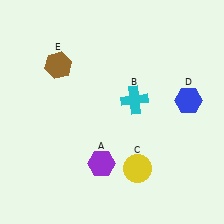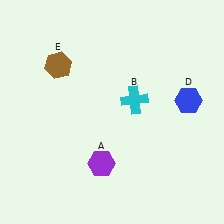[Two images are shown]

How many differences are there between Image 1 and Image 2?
There is 1 difference between the two images.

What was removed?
The yellow circle (C) was removed in Image 2.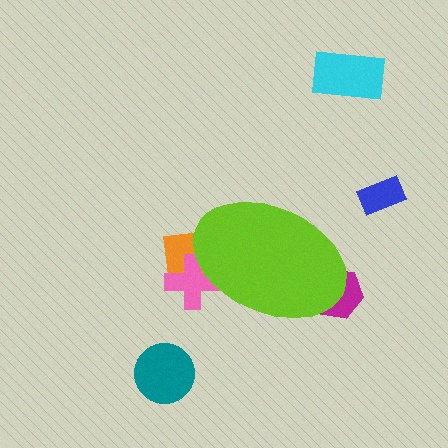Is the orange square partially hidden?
Yes, the orange square is partially hidden behind the lime ellipse.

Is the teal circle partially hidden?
No, the teal circle is fully visible.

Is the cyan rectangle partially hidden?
No, the cyan rectangle is fully visible.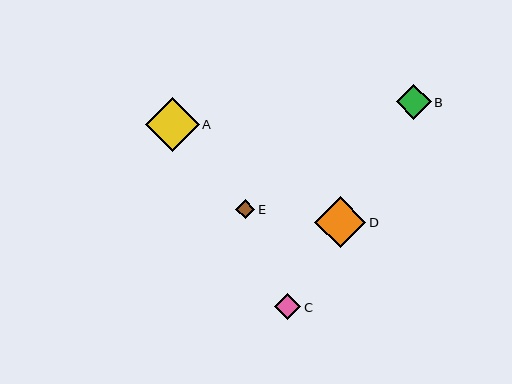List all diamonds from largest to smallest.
From largest to smallest: A, D, B, C, E.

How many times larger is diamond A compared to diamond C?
Diamond A is approximately 2.0 times the size of diamond C.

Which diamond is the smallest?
Diamond E is the smallest with a size of approximately 19 pixels.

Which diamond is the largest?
Diamond A is the largest with a size of approximately 54 pixels.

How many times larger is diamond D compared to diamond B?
Diamond D is approximately 1.4 times the size of diamond B.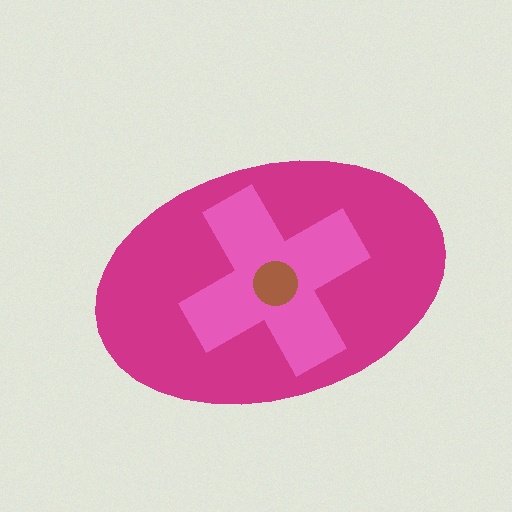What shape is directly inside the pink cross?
The brown circle.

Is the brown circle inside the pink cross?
Yes.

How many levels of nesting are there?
3.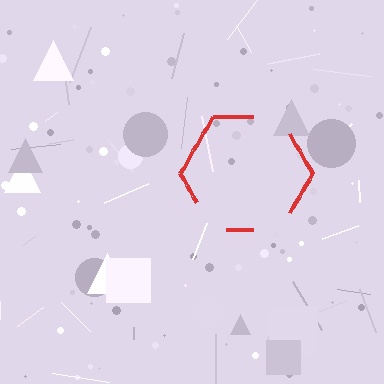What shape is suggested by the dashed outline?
The dashed outline suggests a hexagon.